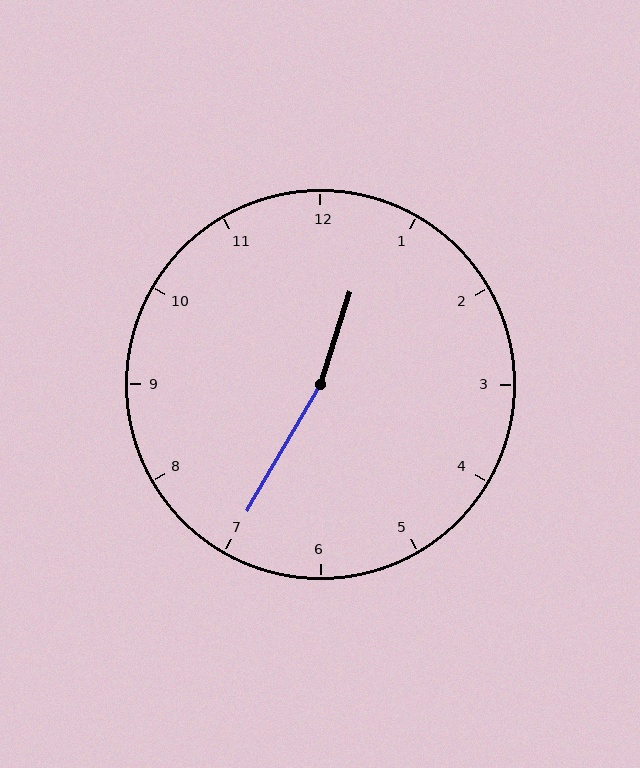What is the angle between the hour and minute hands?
Approximately 168 degrees.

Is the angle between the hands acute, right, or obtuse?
It is obtuse.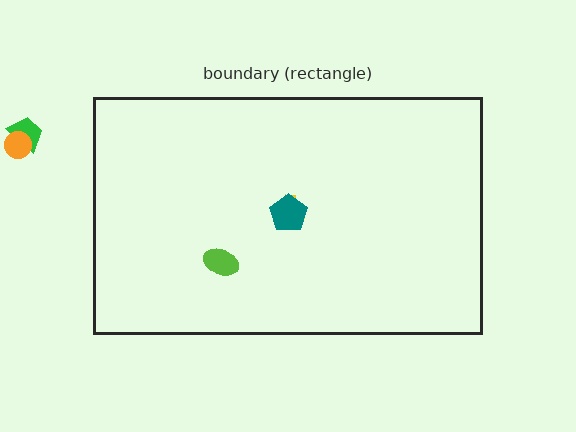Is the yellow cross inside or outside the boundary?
Inside.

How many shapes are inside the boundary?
3 inside, 2 outside.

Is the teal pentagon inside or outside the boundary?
Inside.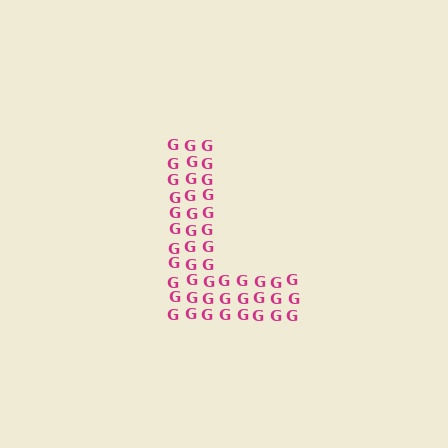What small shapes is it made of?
It is made of small letter G's.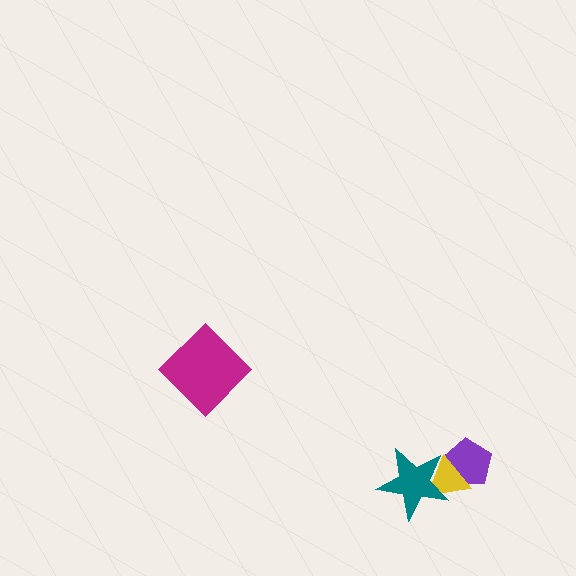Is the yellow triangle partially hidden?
Yes, it is partially covered by another shape.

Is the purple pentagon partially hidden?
Yes, it is partially covered by another shape.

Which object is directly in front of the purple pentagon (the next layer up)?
The yellow triangle is directly in front of the purple pentagon.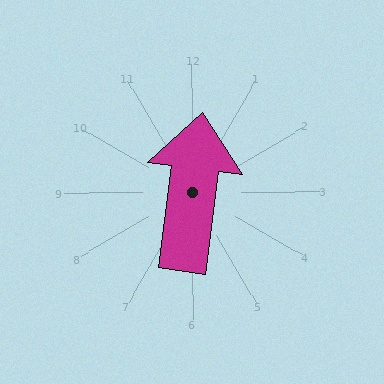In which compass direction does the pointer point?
North.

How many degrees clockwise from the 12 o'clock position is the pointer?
Approximately 7 degrees.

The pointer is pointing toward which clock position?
Roughly 12 o'clock.